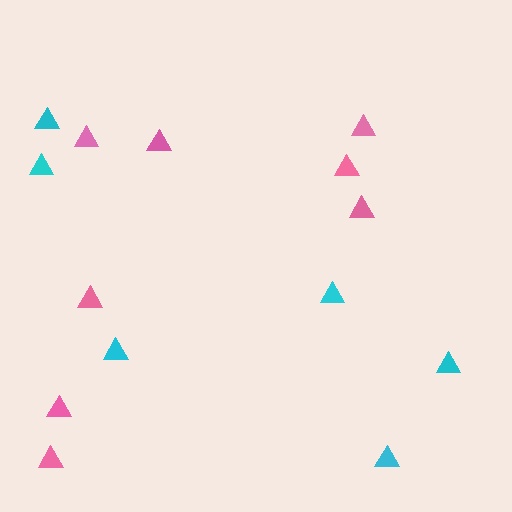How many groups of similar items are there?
There are 2 groups: one group of cyan triangles (6) and one group of pink triangles (8).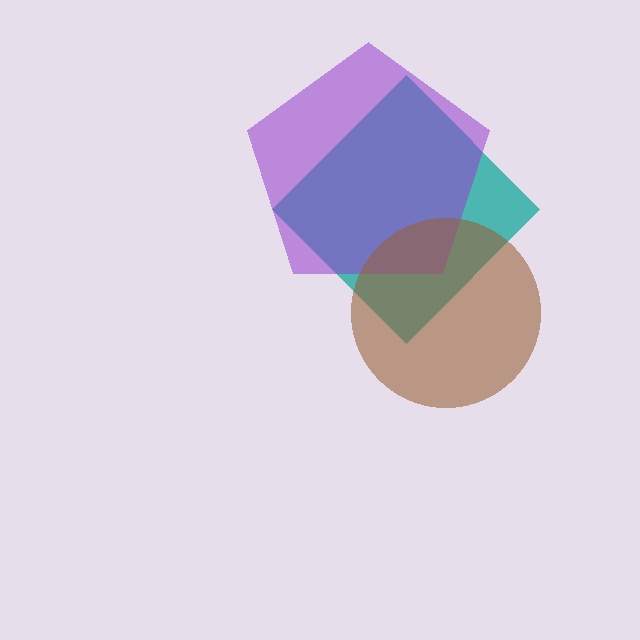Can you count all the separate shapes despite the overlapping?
Yes, there are 3 separate shapes.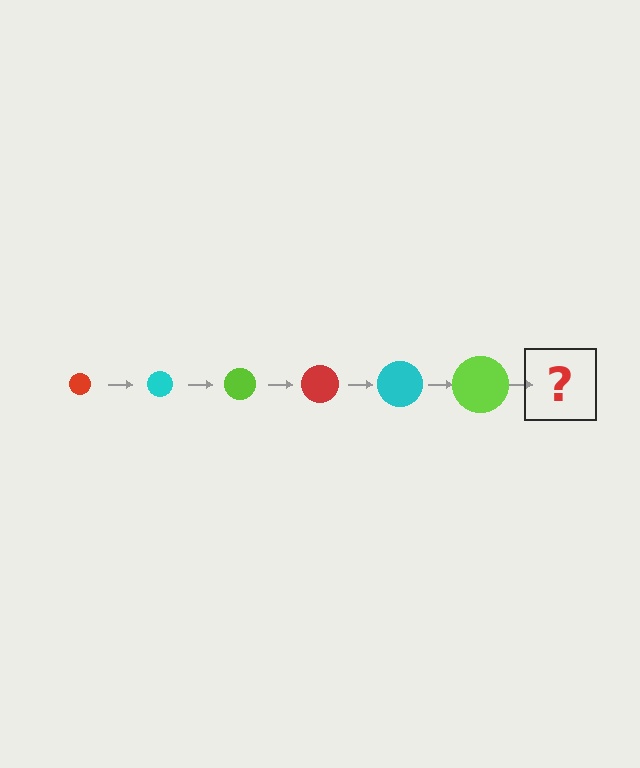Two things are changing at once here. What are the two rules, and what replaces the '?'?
The two rules are that the circle grows larger each step and the color cycles through red, cyan, and lime. The '?' should be a red circle, larger than the previous one.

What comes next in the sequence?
The next element should be a red circle, larger than the previous one.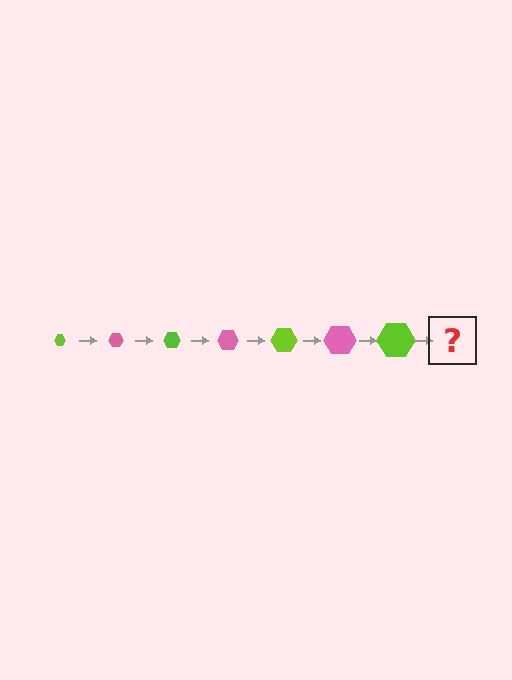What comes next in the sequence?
The next element should be a pink hexagon, larger than the previous one.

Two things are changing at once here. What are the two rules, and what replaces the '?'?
The two rules are that the hexagon grows larger each step and the color cycles through lime and pink. The '?' should be a pink hexagon, larger than the previous one.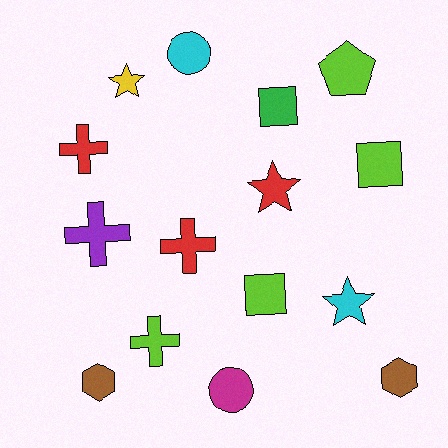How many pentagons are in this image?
There is 1 pentagon.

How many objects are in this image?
There are 15 objects.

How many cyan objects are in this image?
There are 2 cyan objects.